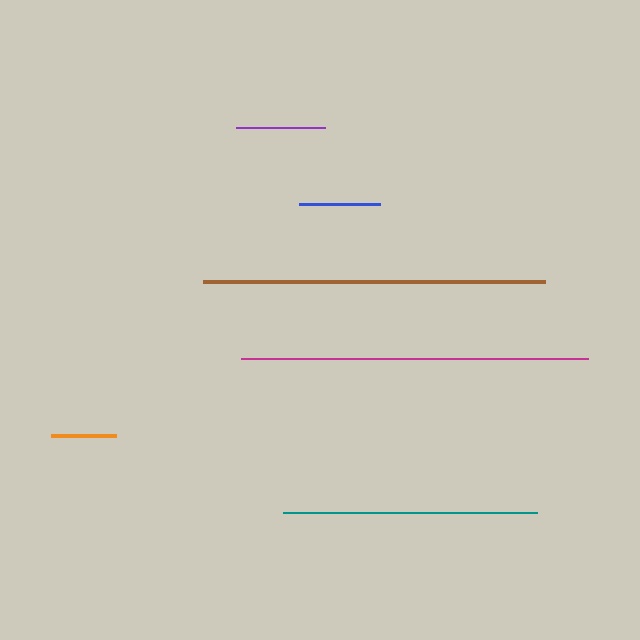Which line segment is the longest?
The magenta line is the longest at approximately 347 pixels.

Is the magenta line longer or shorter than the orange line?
The magenta line is longer than the orange line.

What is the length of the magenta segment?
The magenta segment is approximately 347 pixels long.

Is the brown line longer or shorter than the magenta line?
The magenta line is longer than the brown line.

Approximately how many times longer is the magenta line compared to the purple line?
The magenta line is approximately 3.9 times the length of the purple line.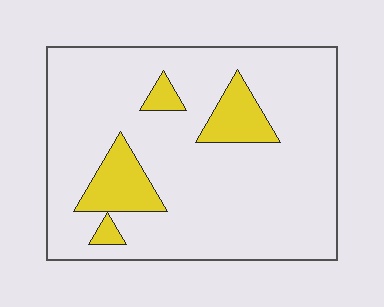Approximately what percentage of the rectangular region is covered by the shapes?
Approximately 15%.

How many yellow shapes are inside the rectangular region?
4.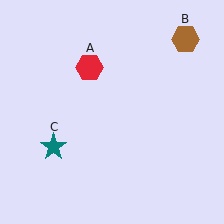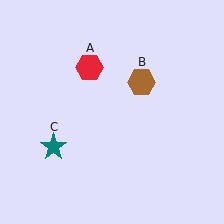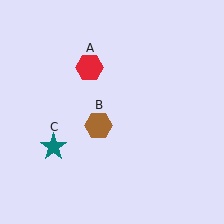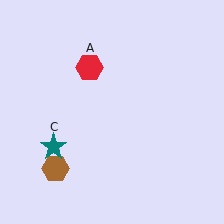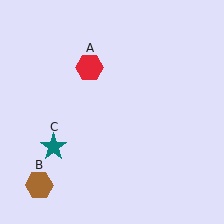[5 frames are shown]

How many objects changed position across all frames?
1 object changed position: brown hexagon (object B).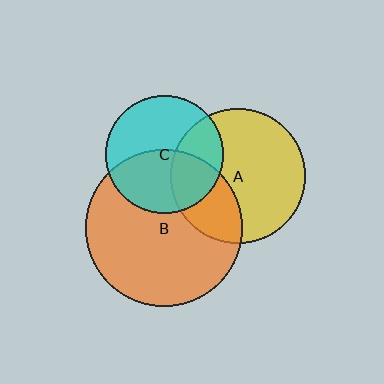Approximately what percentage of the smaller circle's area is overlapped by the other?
Approximately 30%.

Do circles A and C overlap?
Yes.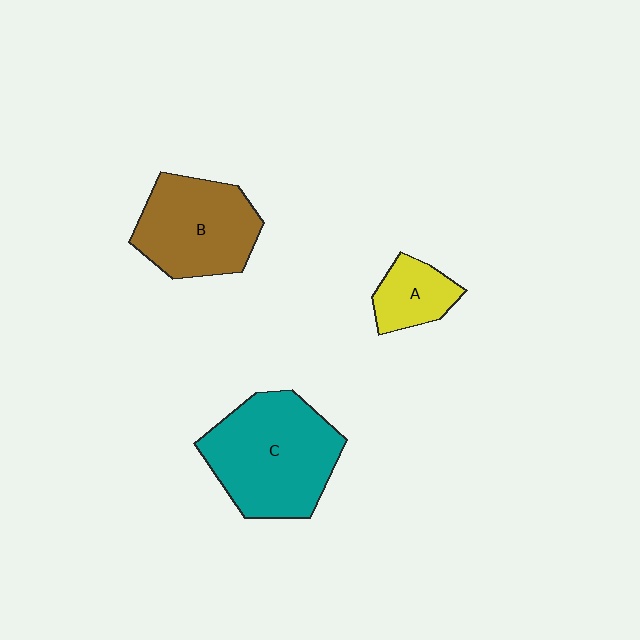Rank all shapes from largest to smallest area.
From largest to smallest: C (teal), B (brown), A (yellow).